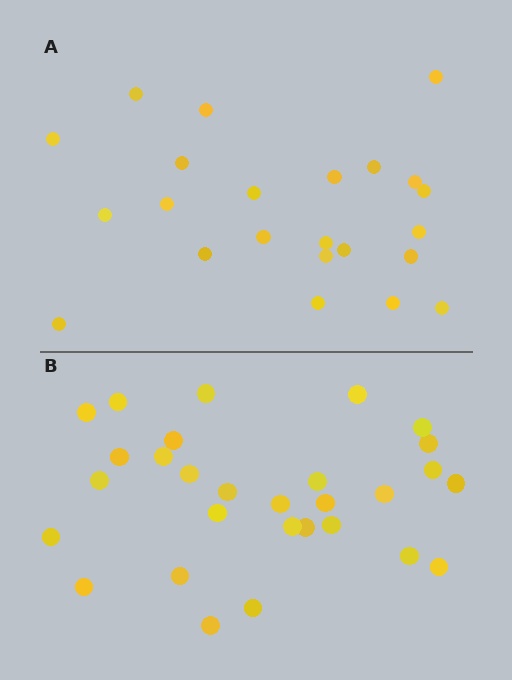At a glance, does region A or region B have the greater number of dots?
Region B (the bottom region) has more dots.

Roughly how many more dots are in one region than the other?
Region B has about 6 more dots than region A.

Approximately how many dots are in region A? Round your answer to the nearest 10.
About 20 dots. (The exact count is 23, which rounds to 20.)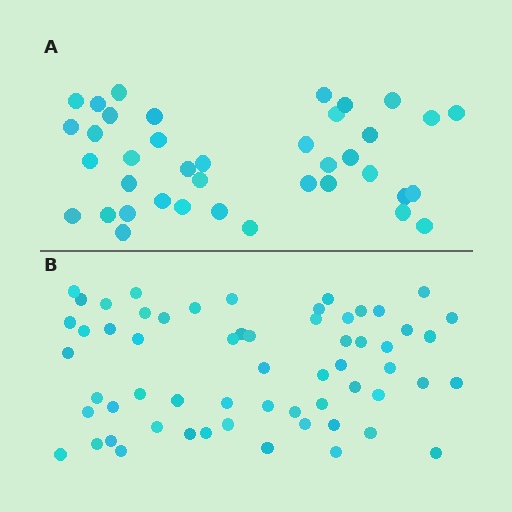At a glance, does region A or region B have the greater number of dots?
Region B (the bottom region) has more dots.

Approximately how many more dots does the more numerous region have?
Region B has approximately 20 more dots than region A.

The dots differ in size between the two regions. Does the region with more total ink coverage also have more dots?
No. Region A has more total ink coverage because its dots are larger, but region B actually contains more individual dots. Total area can be misleading — the number of items is what matters here.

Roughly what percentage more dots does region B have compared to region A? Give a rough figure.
About 55% more.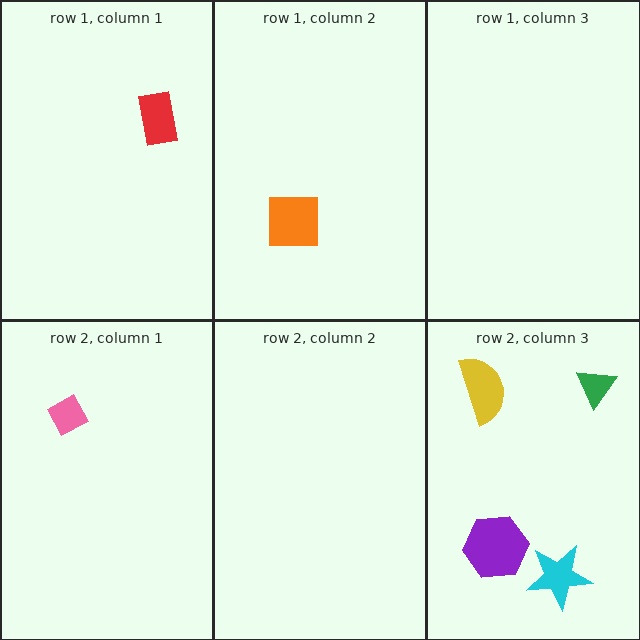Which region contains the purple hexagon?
The row 2, column 3 region.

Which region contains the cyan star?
The row 2, column 3 region.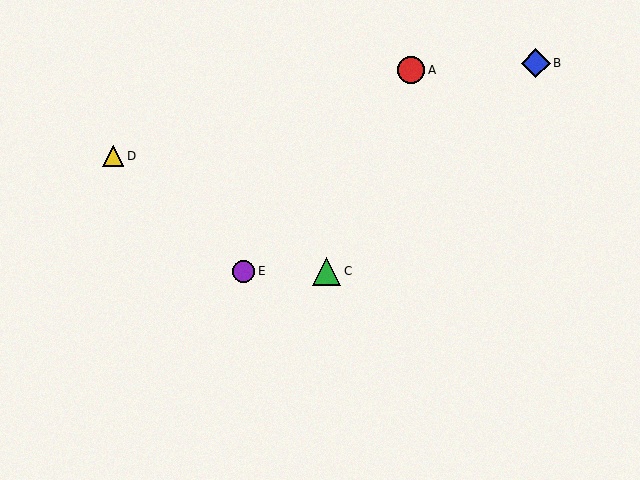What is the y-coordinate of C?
Object C is at y≈271.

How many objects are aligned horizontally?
2 objects (C, E) are aligned horizontally.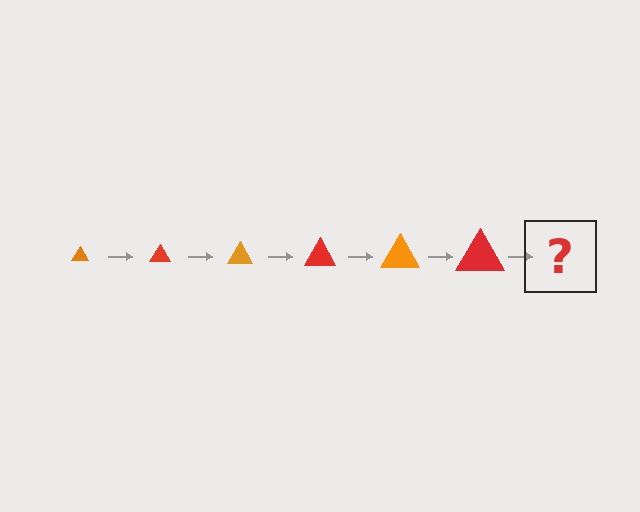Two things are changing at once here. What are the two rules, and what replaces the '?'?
The two rules are that the triangle grows larger each step and the color cycles through orange and red. The '?' should be an orange triangle, larger than the previous one.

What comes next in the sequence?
The next element should be an orange triangle, larger than the previous one.